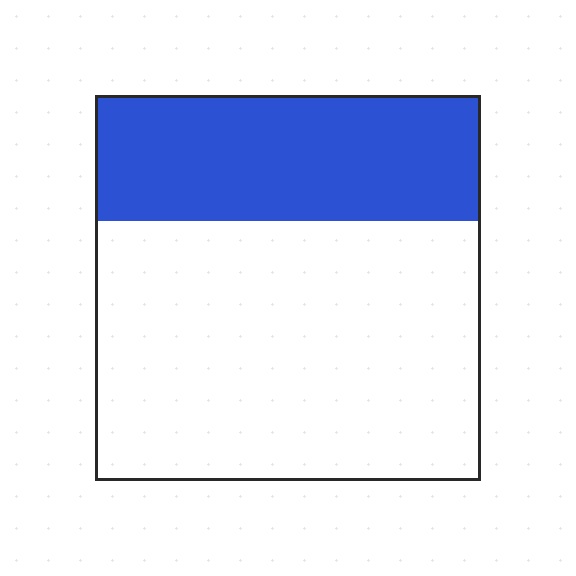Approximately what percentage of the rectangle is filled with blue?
Approximately 35%.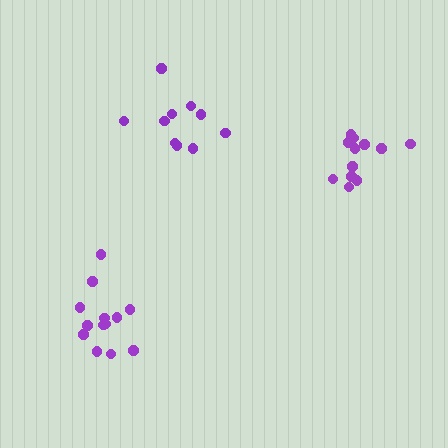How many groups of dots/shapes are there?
There are 3 groups.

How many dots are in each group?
Group 1: 13 dots, Group 2: 10 dots, Group 3: 12 dots (35 total).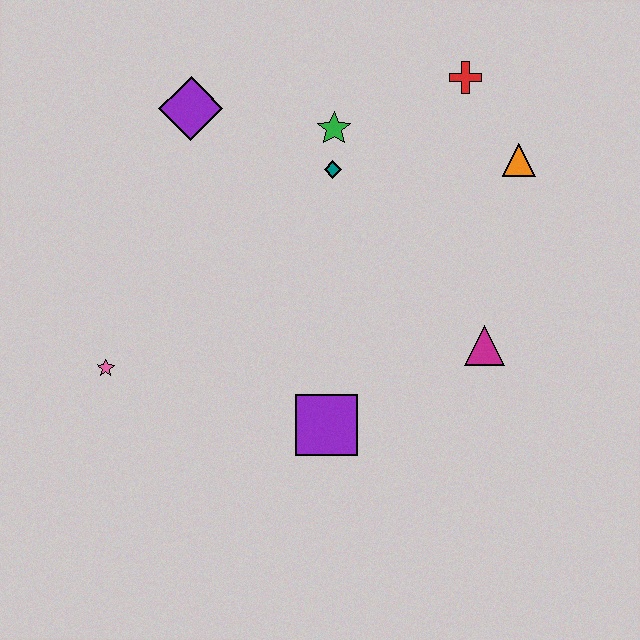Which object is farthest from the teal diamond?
The pink star is farthest from the teal diamond.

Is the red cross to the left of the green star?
No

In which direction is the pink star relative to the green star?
The pink star is below the green star.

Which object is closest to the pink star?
The purple square is closest to the pink star.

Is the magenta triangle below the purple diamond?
Yes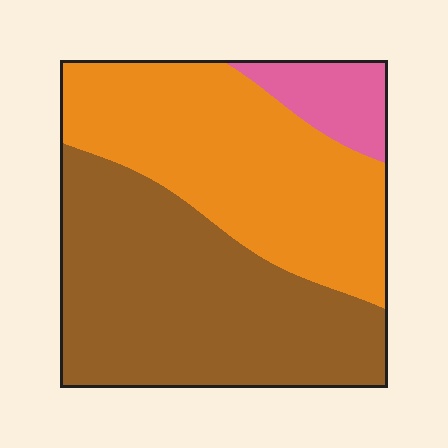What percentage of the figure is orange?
Orange takes up about two fifths (2/5) of the figure.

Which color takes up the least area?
Pink, at roughly 10%.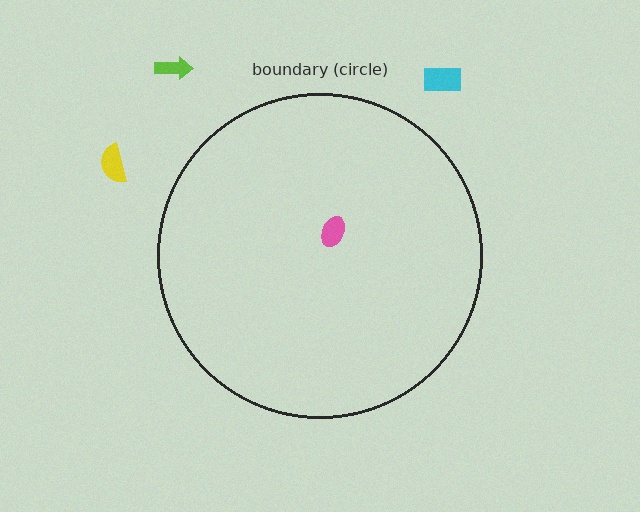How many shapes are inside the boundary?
1 inside, 3 outside.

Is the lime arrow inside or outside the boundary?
Outside.